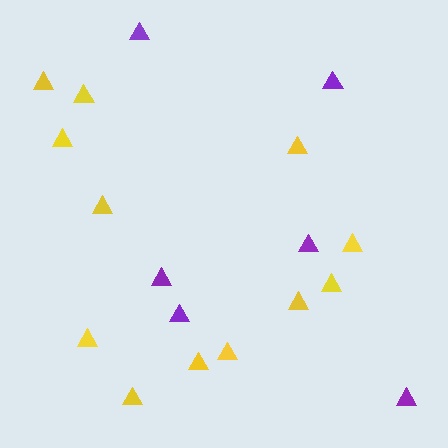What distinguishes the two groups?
There are 2 groups: one group of purple triangles (6) and one group of yellow triangles (12).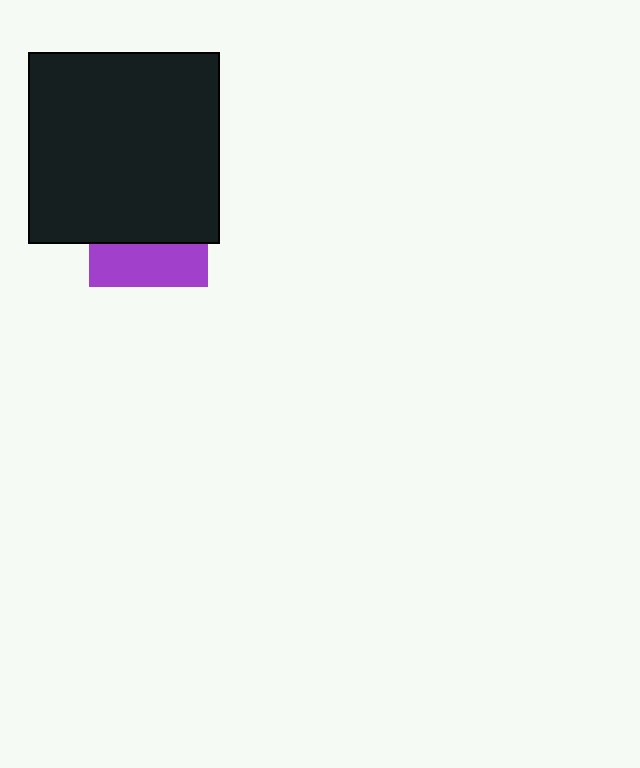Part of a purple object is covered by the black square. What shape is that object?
It is a square.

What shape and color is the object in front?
The object in front is a black square.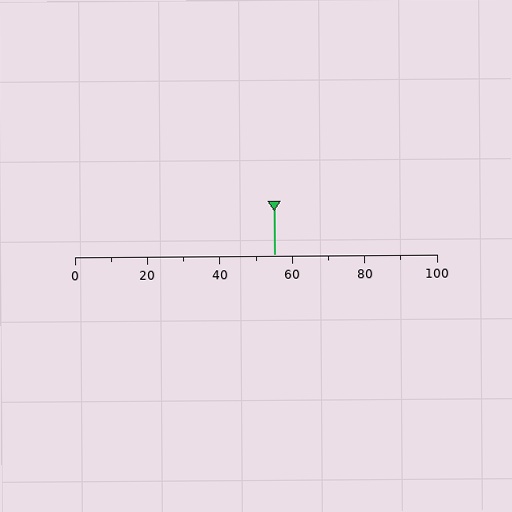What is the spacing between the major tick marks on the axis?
The major ticks are spaced 20 apart.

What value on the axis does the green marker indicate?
The marker indicates approximately 55.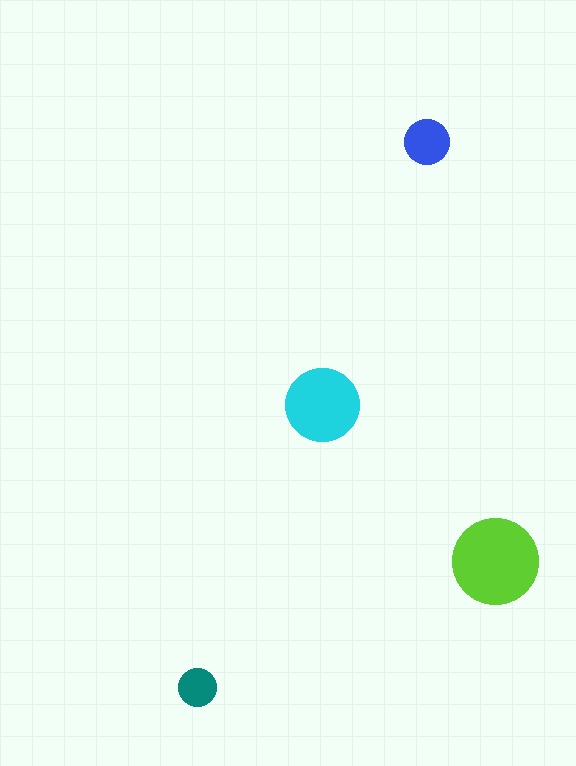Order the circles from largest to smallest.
the lime one, the cyan one, the blue one, the teal one.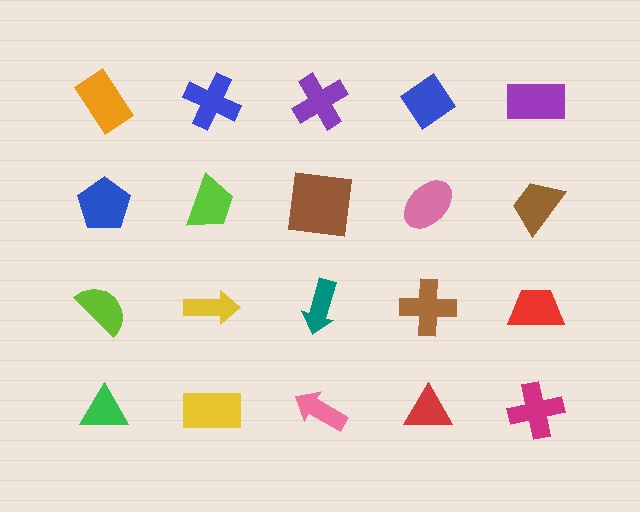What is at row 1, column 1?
An orange rectangle.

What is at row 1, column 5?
A purple rectangle.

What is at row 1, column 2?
A blue cross.